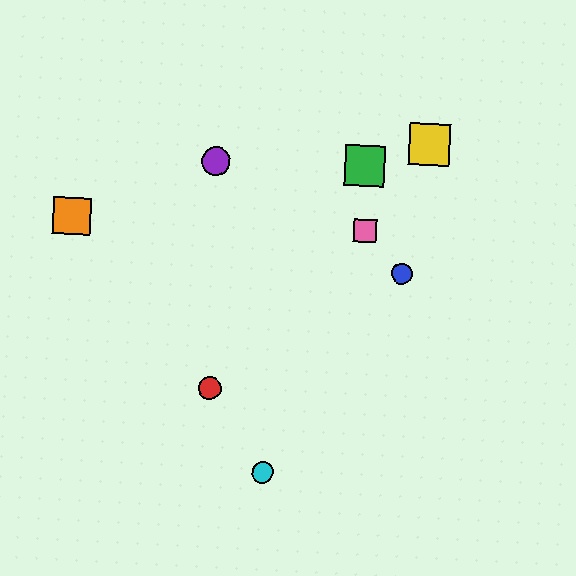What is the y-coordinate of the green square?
The green square is at y≈166.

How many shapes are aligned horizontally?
2 shapes (the orange square, the pink square) are aligned horizontally.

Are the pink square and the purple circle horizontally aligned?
No, the pink square is at y≈231 and the purple circle is at y≈161.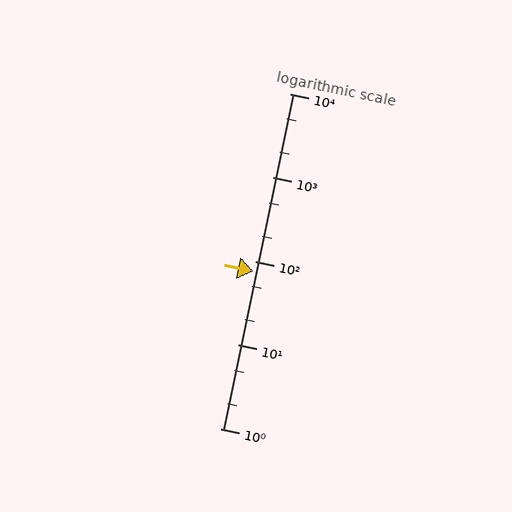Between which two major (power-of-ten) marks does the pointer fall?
The pointer is between 10 and 100.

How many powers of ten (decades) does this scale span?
The scale spans 4 decades, from 1 to 10000.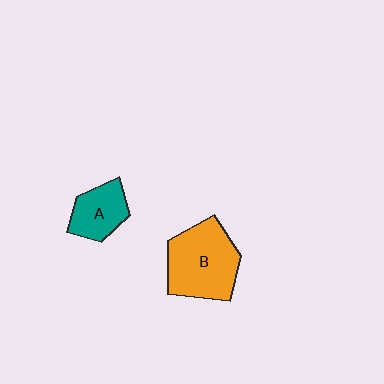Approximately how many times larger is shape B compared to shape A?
Approximately 1.8 times.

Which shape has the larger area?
Shape B (orange).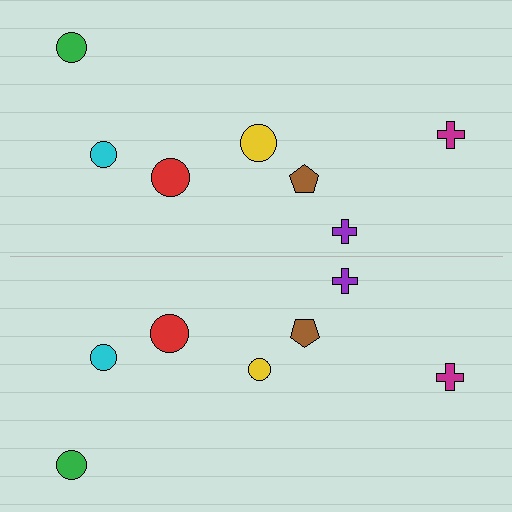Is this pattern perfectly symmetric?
No, the pattern is not perfectly symmetric. The yellow circle on the bottom side has a different size than its mirror counterpart.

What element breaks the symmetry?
The yellow circle on the bottom side has a different size than its mirror counterpart.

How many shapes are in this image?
There are 14 shapes in this image.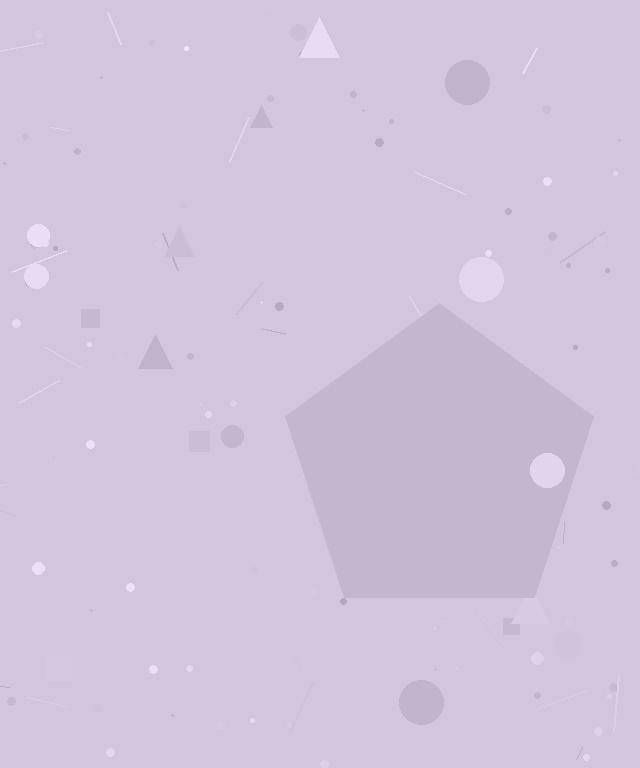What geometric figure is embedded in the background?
A pentagon is embedded in the background.